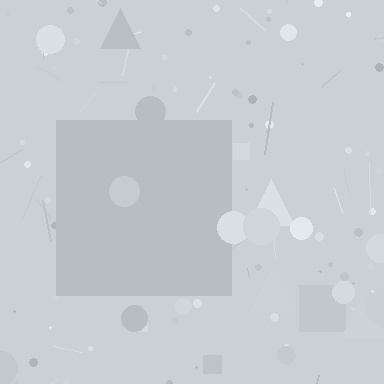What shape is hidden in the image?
A square is hidden in the image.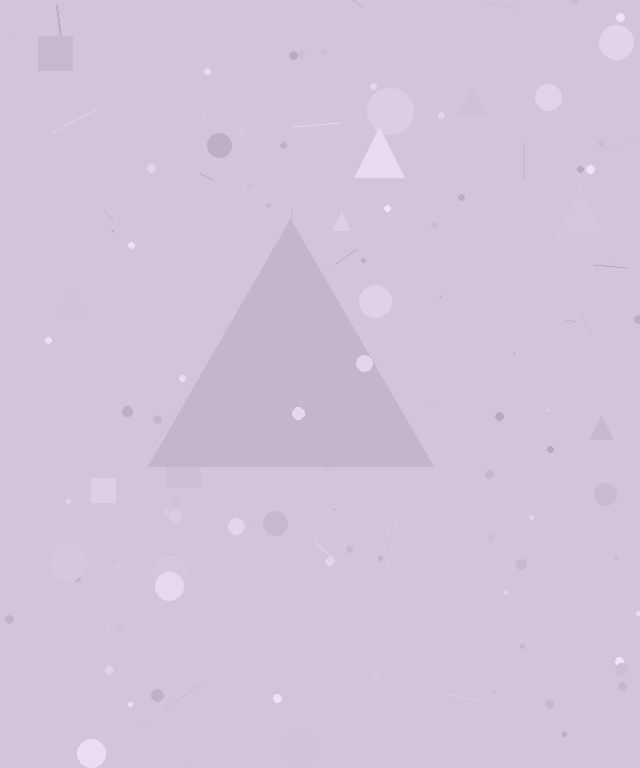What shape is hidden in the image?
A triangle is hidden in the image.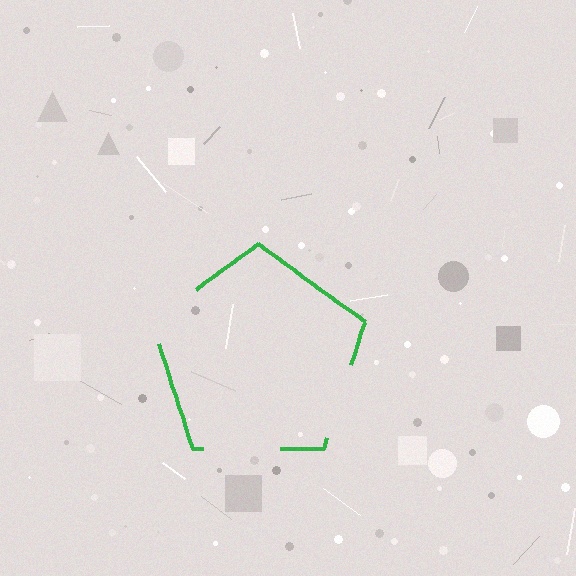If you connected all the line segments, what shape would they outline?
They would outline a pentagon.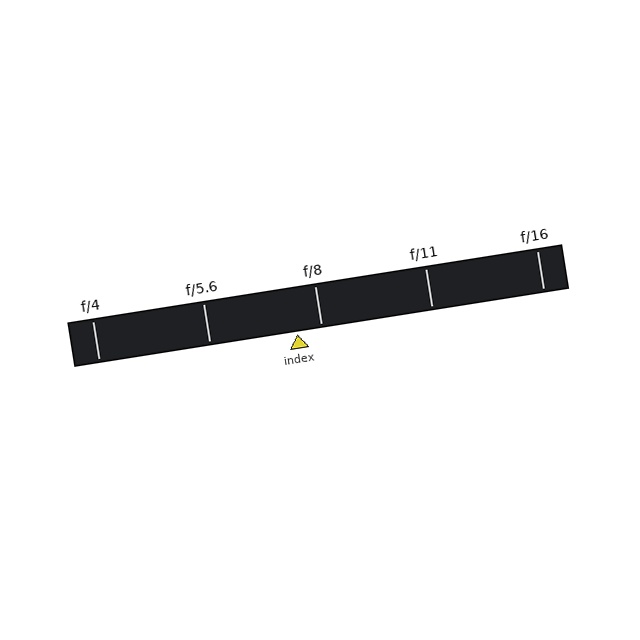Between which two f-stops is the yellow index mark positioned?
The index mark is between f/5.6 and f/8.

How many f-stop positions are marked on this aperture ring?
There are 5 f-stop positions marked.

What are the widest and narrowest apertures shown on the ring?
The widest aperture shown is f/4 and the narrowest is f/16.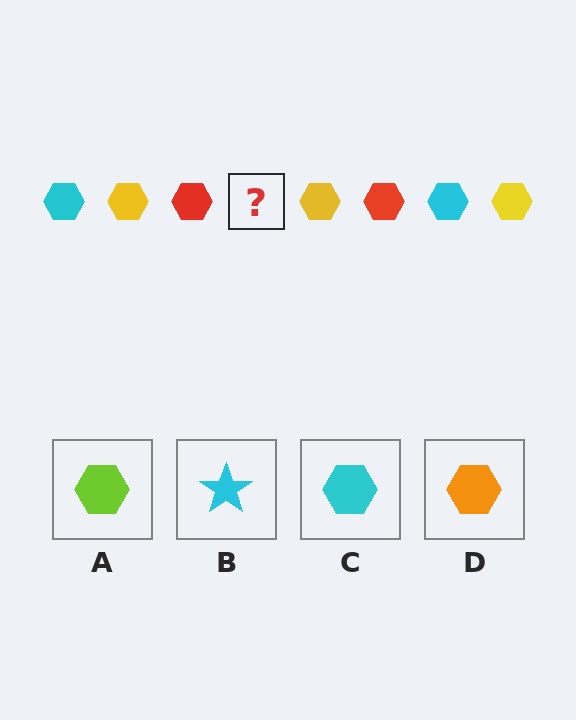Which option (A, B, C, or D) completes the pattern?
C.